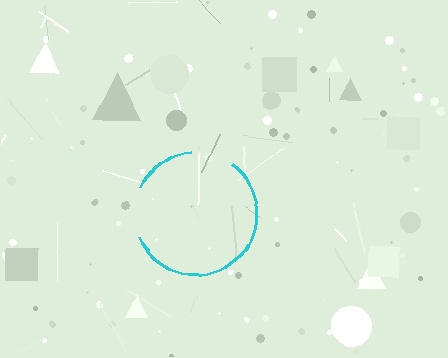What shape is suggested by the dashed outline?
The dashed outline suggests a circle.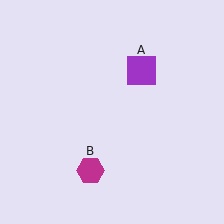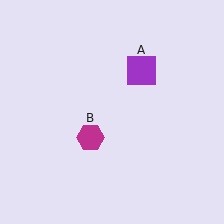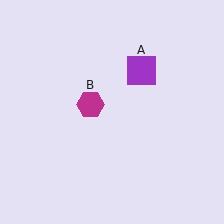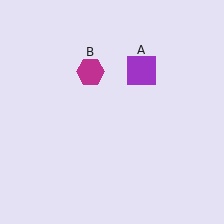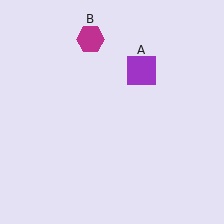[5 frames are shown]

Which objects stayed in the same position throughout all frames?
Purple square (object A) remained stationary.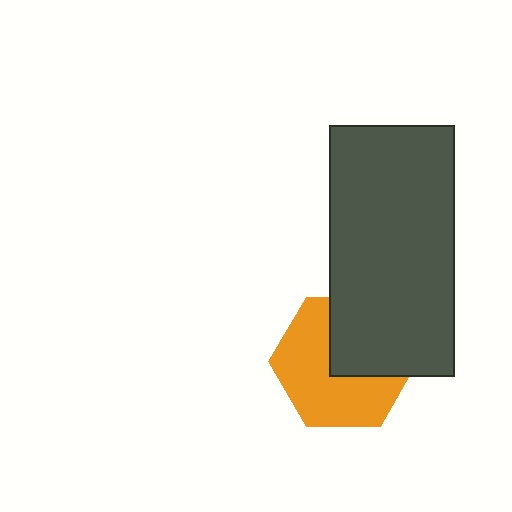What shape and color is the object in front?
The object in front is a dark gray rectangle.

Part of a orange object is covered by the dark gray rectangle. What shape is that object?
It is a hexagon.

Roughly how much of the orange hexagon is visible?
About half of it is visible (roughly 60%).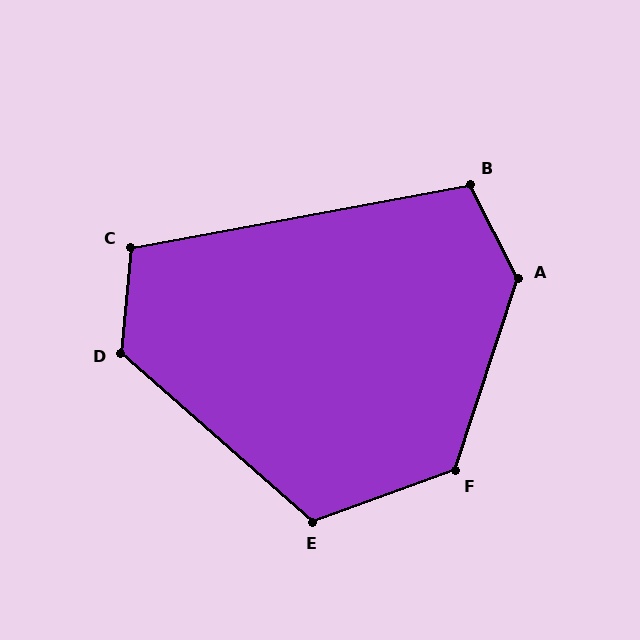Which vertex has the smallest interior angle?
C, at approximately 106 degrees.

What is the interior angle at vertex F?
Approximately 128 degrees (obtuse).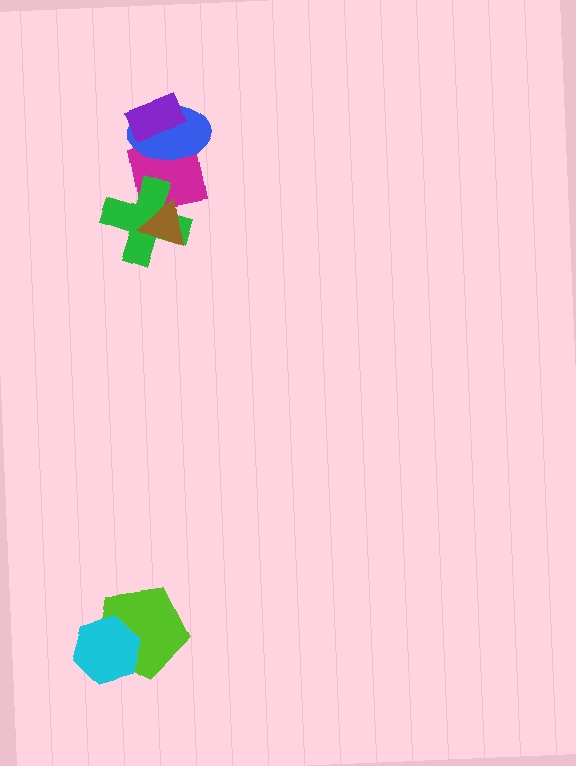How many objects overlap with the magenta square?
4 objects overlap with the magenta square.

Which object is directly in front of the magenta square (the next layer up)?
The green cross is directly in front of the magenta square.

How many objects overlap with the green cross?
2 objects overlap with the green cross.